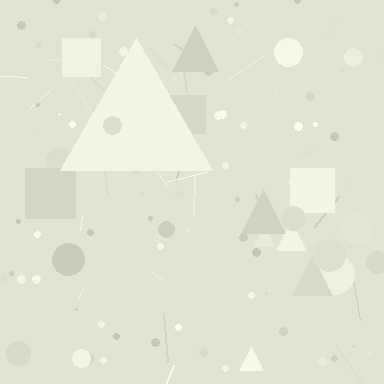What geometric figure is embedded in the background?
A triangle is embedded in the background.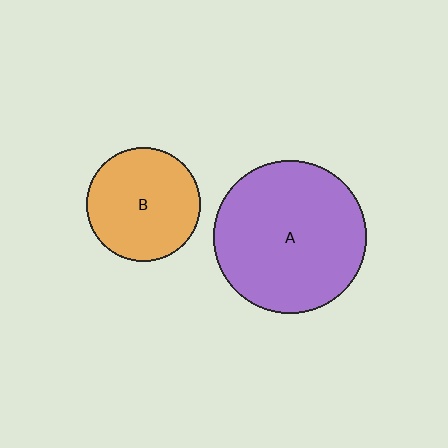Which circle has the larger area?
Circle A (purple).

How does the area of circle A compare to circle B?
Approximately 1.8 times.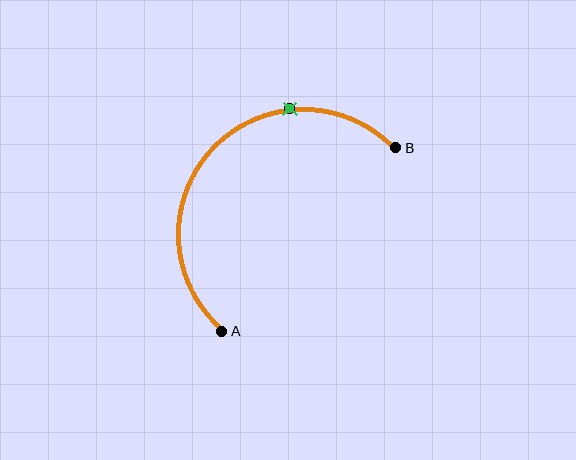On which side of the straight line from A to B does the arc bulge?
The arc bulges above and to the left of the straight line connecting A and B.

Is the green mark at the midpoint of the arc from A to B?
No. The green mark lies on the arc but is closer to endpoint B. The arc midpoint would be at the point on the curve equidistant along the arc from both A and B.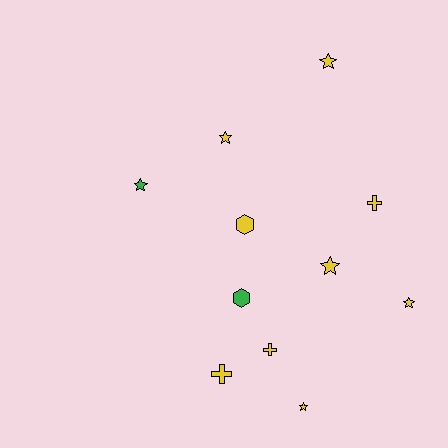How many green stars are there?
There is 1 green star.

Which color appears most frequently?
Yellow, with 9 objects.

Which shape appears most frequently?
Star, with 6 objects.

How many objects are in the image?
There are 11 objects.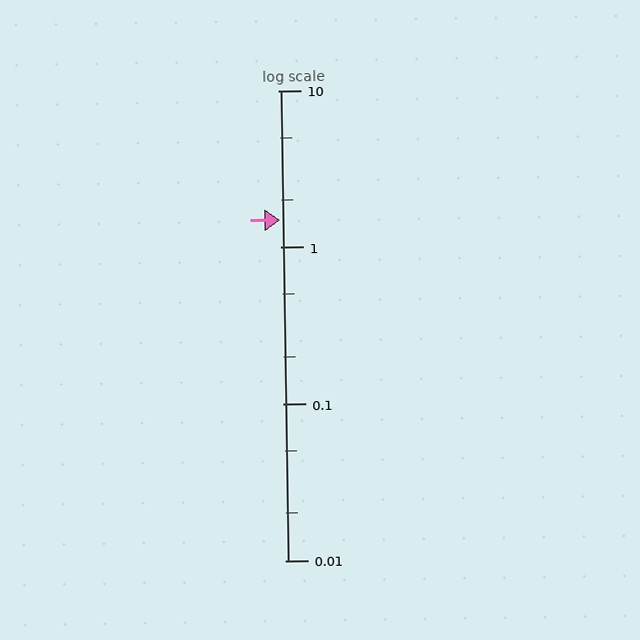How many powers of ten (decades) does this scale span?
The scale spans 3 decades, from 0.01 to 10.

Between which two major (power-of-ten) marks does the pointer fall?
The pointer is between 1 and 10.